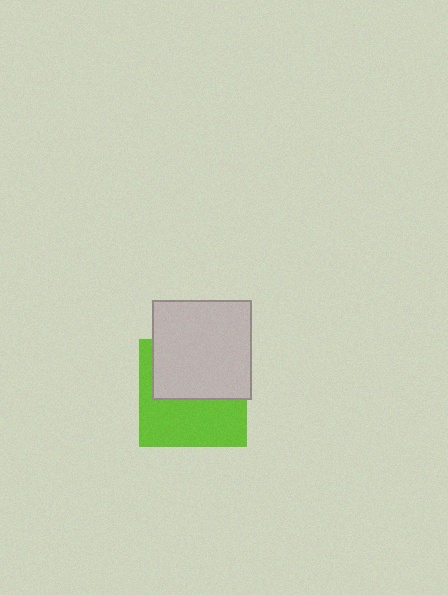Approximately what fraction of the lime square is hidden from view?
Roughly 49% of the lime square is hidden behind the light gray square.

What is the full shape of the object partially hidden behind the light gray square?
The partially hidden object is a lime square.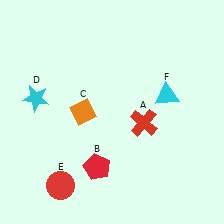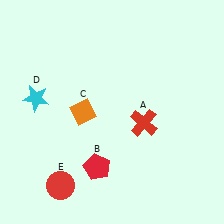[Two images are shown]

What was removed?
The cyan triangle (F) was removed in Image 2.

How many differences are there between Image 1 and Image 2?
There is 1 difference between the two images.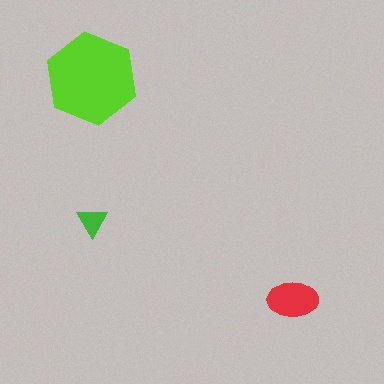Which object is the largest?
The lime hexagon.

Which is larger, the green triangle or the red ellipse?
The red ellipse.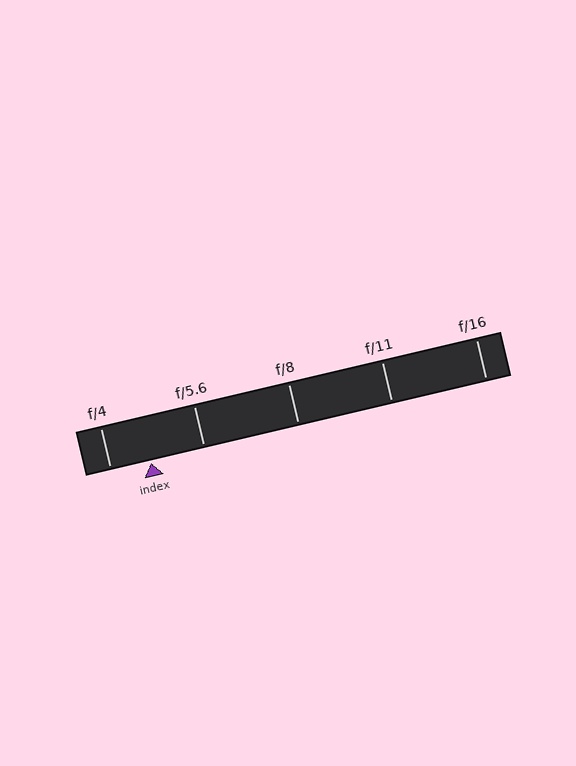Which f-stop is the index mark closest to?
The index mark is closest to f/4.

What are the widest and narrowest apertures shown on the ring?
The widest aperture shown is f/4 and the narrowest is f/16.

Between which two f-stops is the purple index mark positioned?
The index mark is between f/4 and f/5.6.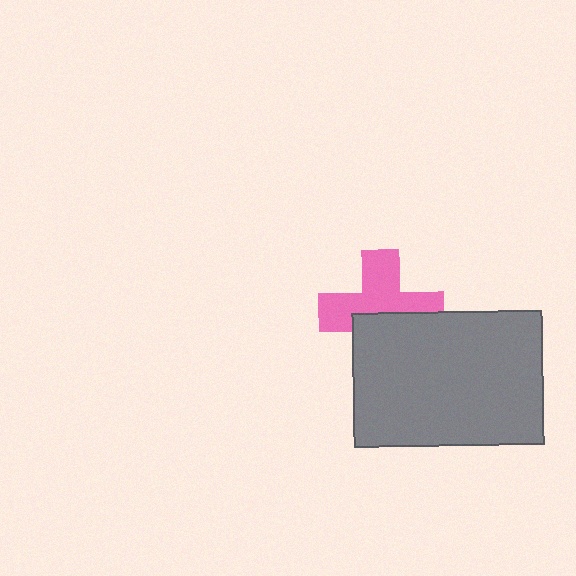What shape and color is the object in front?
The object in front is a gray rectangle.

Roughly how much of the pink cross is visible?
About half of it is visible (roughly 58%).